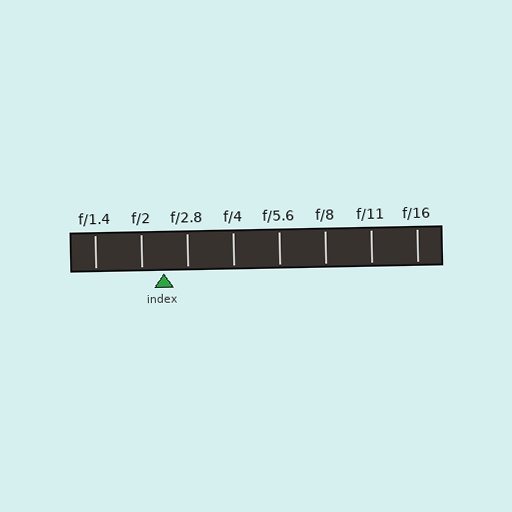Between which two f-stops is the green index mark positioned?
The index mark is between f/2 and f/2.8.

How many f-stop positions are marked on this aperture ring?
There are 8 f-stop positions marked.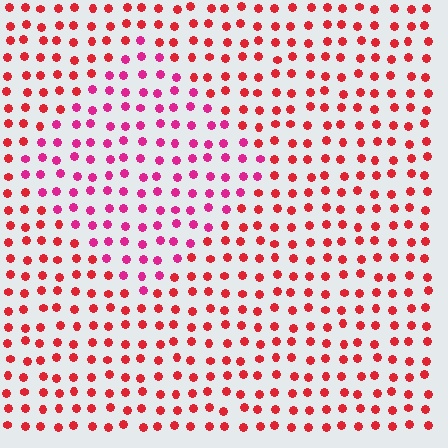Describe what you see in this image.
The image is filled with small red elements in a uniform arrangement. A diamond-shaped region is visible where the elements are tinted to a slightly different hue, forming a subtle color boundary.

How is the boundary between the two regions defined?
The boundary is defined purely by a slight shift in hue (about 31 degrees). Spacing, size, and orientation are identical on both sides.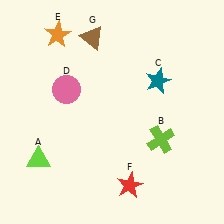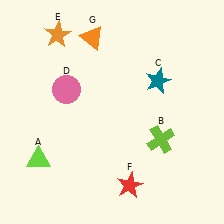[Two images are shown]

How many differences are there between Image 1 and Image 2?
There is 1 difference between the two images.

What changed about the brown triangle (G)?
In Image 1, G is brown. In Image 2, it changed to orange.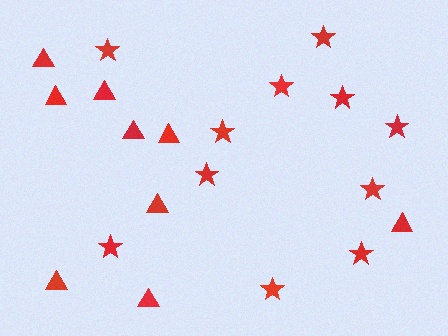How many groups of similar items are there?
There are 2 groups: one group of triangles (9) and one group of stars (11).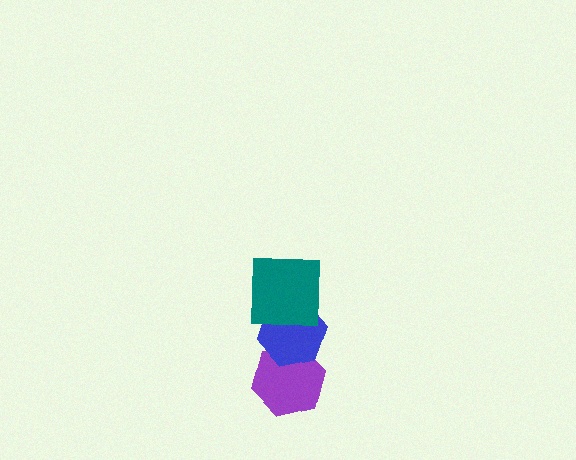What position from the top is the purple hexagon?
The purple hexagon is 3rd from the top.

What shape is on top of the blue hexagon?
The teal square is on top of the blue hexagon.